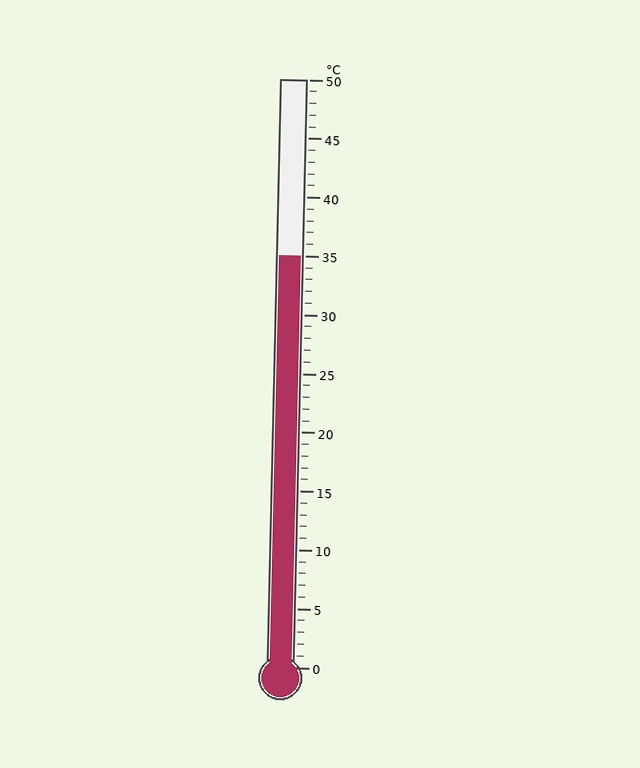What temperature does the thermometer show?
The thermometer shows approximately 35°C.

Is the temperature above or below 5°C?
The temperature is above 5°C.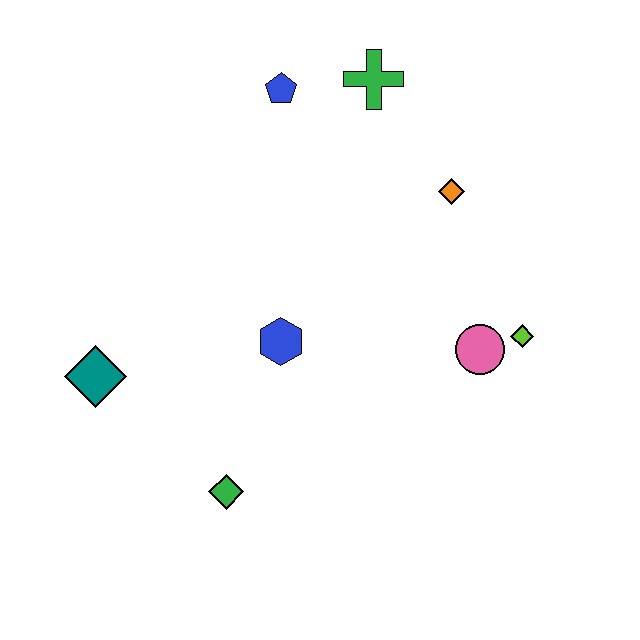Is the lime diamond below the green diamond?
No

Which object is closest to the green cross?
The blue pentagon is closest to the green cross.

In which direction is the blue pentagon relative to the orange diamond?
The blue pentagon is to the left of the orange diamond.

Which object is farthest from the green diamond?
The green cross is farthest from the green diamond.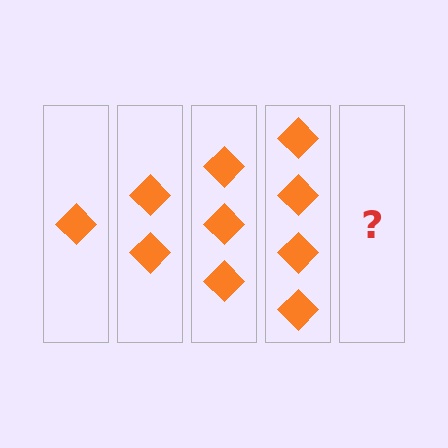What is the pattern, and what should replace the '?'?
The pattern is that each step adds one more diamond. The '?' should be 5 diamonds.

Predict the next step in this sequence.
The next step is 5 diamonds.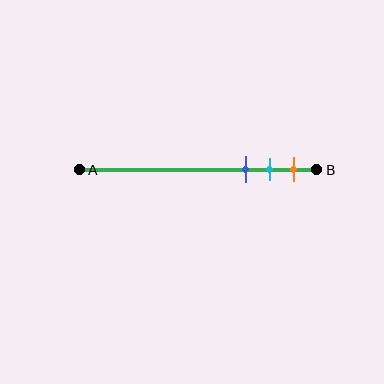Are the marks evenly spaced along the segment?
Yes, the marks are approximately evenly spaced.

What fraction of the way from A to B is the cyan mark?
The cyan mark is approximately 80% (0.8) of the way from A to B.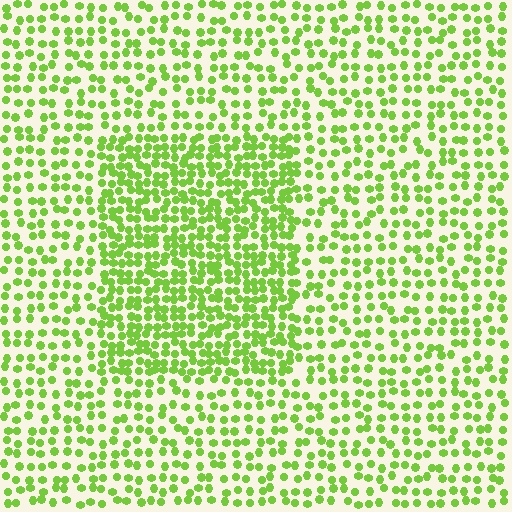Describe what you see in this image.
The image contains small lime elements arranged at two different densities. A rectangle-shaped region is visible where the elements are more densely packed than the surrounding area.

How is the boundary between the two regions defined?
The boundary is defined by a change in element density (approximately 1.8x ratio). All elements are the same color, size, and shape.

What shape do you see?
I see a rectangle.